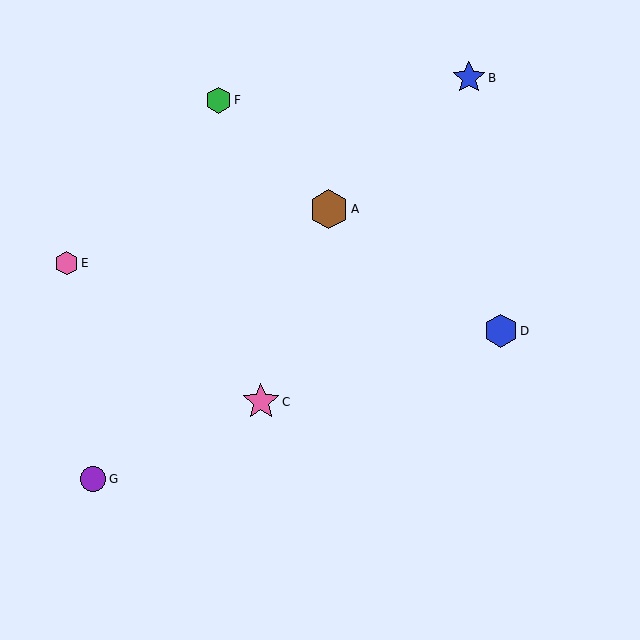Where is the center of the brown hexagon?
The center of the brown hexagon is at (329, 209).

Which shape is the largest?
The brown hexagon (labeled A) is the largest.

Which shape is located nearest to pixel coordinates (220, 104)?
The green hexagon (labeled F) at (218, 100) is nearest to that location.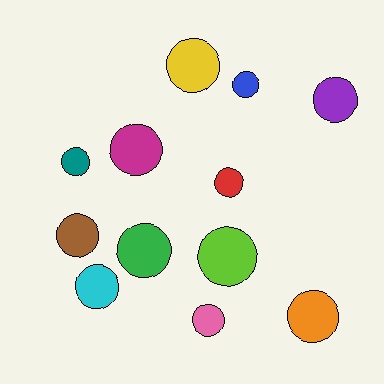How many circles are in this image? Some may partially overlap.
There are 12 circles.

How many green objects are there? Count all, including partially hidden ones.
There is 1 green object.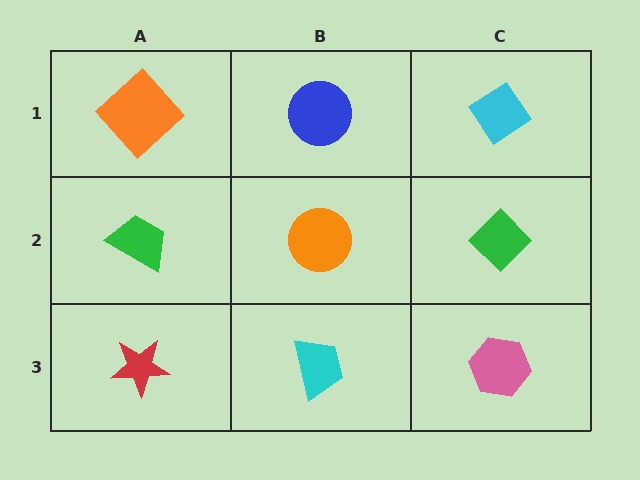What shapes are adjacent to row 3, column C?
A green diamond (row 2, column C), a cyan trapezoid (row 3, column B).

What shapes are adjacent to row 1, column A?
A green trapezoid (row 2, column A), a blue circle (row 1, column B).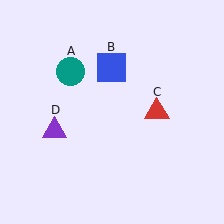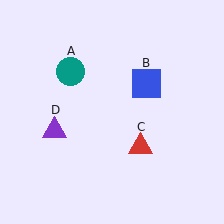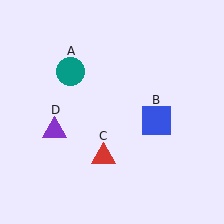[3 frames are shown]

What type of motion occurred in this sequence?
The blue square (object B), red triangle (object C) rotated clockwise around the center of the scene.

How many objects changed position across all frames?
2 objects changed position: blue square (object B), red triangle (object C).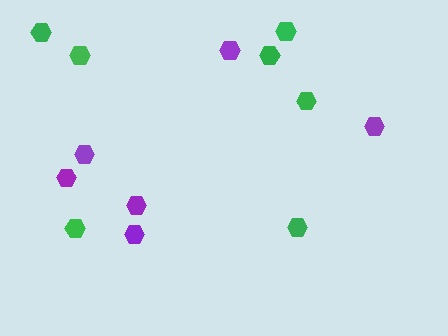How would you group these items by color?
There are 2 groups: one group of purple hexagons (6) and one group of green hexagons (7).